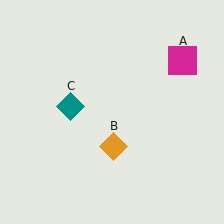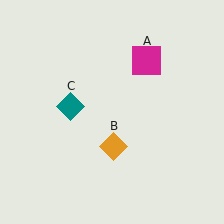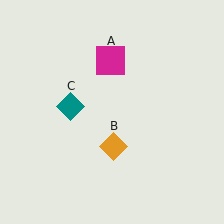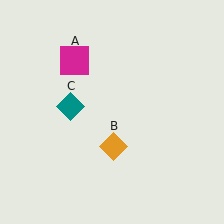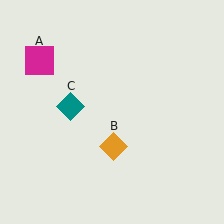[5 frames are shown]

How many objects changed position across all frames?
1 object changed position: magenta square (object A).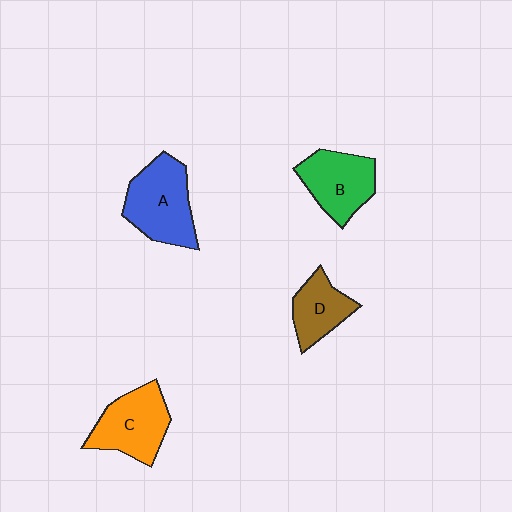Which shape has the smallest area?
Shape D (brown).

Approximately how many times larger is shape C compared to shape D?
Approximately 1.4 times.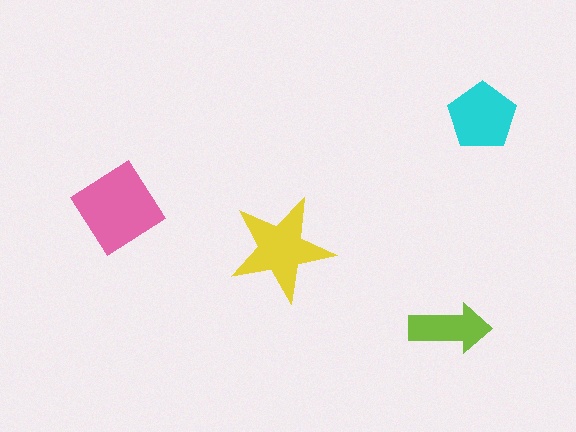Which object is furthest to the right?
The cyan pentagon is rightmost.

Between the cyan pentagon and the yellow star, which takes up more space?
The yellow star.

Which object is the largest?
The pink diamond.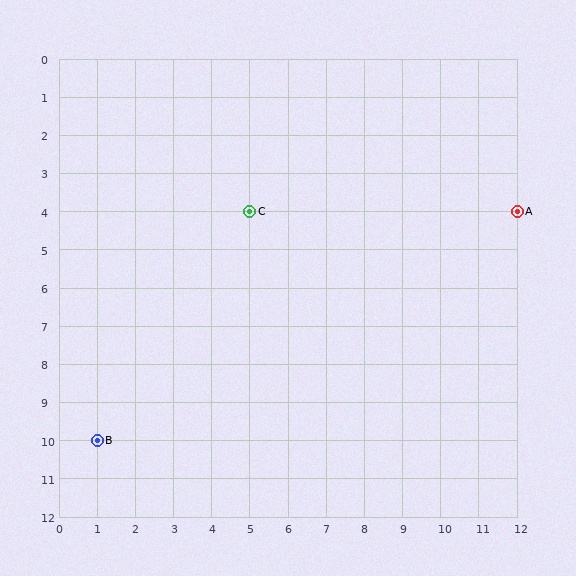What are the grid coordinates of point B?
Point B is at grid coordinates (1, 10).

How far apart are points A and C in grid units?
Points A and C are 7 columns apart.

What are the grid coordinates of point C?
Point C is at grid coordinates (5, 4).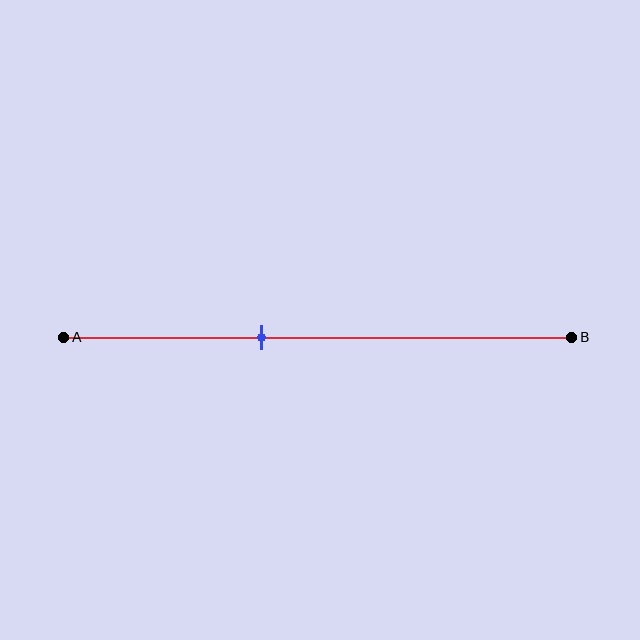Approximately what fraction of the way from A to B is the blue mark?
The blue mark is approximately 40% of the way from A to B.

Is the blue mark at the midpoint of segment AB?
No, the mark is at about 40% from A, not at the 50% midpoint.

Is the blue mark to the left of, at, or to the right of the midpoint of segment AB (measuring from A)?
The blue mark is to the left of the midpoint of segment AB.